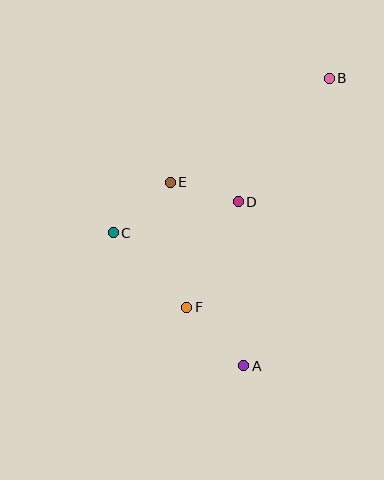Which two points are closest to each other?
Points D and E are closest to each other.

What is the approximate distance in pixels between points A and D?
The distance between A and D is approximately 164 pixels.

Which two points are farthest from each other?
Points A and B are farthest from each other.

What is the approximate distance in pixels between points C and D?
The distance between C and D is approximately 129 pixels.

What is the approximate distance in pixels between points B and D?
The distance between B and D is approximately 153 pixels.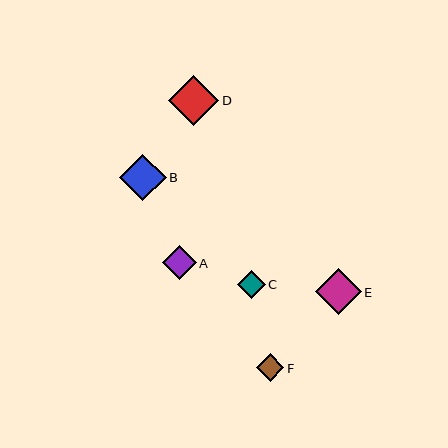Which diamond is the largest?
Diamond D is the largest with a size of approximately 50 pixels.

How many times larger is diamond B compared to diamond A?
Diamond B is approximately 1.4 times the size of diamond A.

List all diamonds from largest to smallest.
From largest to smallest: D, B, E, A, C, F.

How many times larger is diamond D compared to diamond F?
Diamond D is approximately 1.8 times the size of diamond F.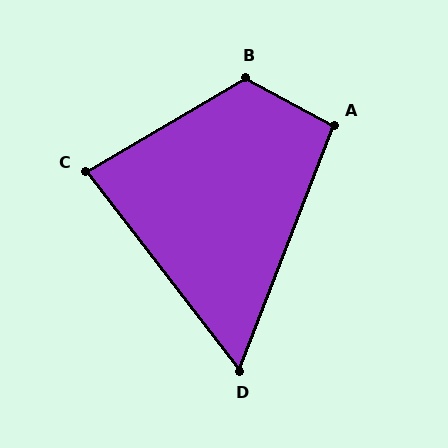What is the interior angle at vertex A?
Approximately 97 degrees (obtuse).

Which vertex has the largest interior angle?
B, at approximately 121 degrees.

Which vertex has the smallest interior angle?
D, at approximately 59 degrees.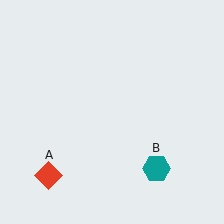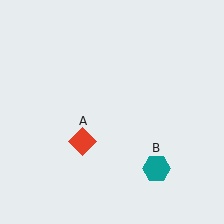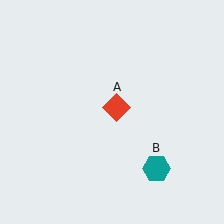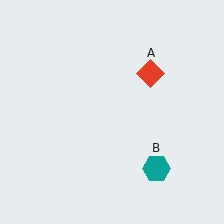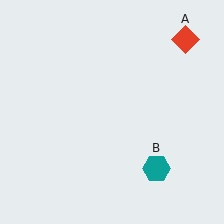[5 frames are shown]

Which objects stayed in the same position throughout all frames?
Teal hexagon (object B) remained stationary.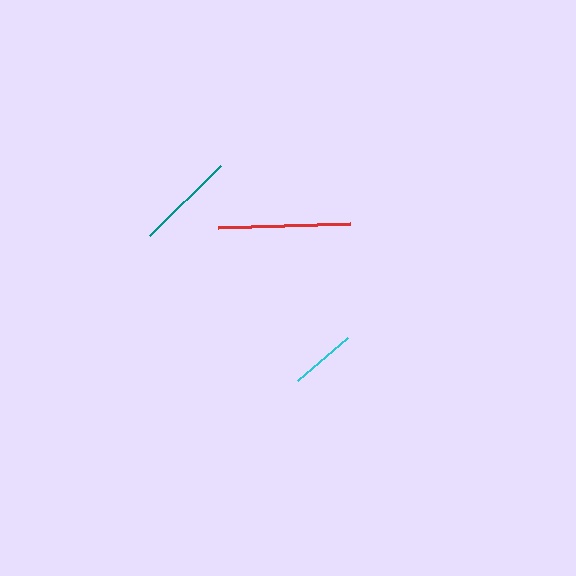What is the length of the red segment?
The red segment is approximately 132 pixels long.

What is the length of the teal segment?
The teal segment is approximately 100 pixels long.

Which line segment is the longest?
The red line is the longest at approximately 132 pixels.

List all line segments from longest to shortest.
From longest to shortest: red, teal, cyan.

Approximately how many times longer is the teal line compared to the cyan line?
The teal line is approximately 1.5 times the length of the cyan line.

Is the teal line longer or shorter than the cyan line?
The teal line is longer than the cyan line.